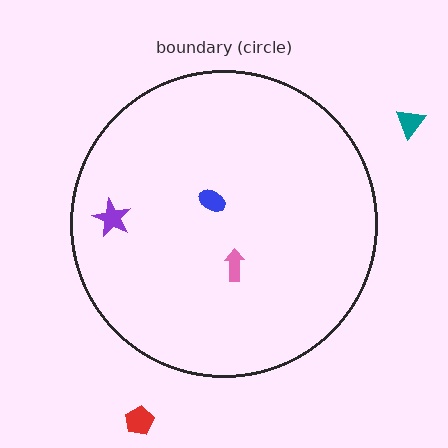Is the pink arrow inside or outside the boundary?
Inside.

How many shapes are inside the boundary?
3 inside, 2 outside.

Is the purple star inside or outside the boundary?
Inside.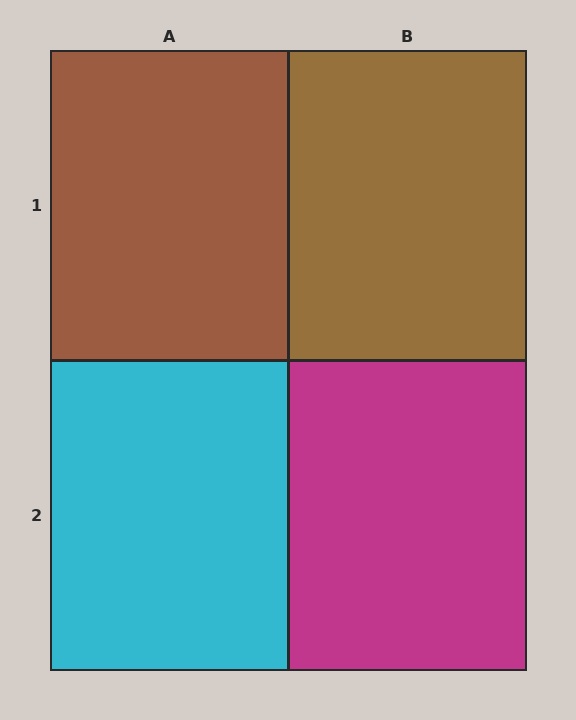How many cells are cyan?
1 cell is cyan.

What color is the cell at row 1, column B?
Brown.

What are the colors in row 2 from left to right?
Cyan, magenta.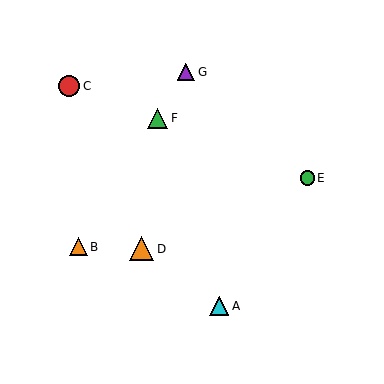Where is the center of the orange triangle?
The center of the orange triangle is at (78, 247).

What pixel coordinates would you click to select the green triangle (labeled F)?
Click at (158, 118) to select the green triangle F.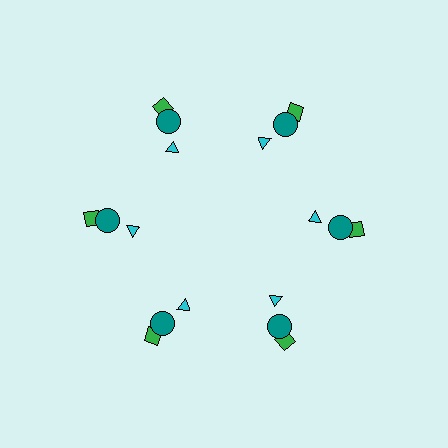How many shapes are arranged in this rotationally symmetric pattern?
There are 18 shapes, arranged in 6 groups of 3.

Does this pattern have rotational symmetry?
Yes, this pattern has 6-fold rotational symmetry. It looks the same after rotating 60 degrees around the center.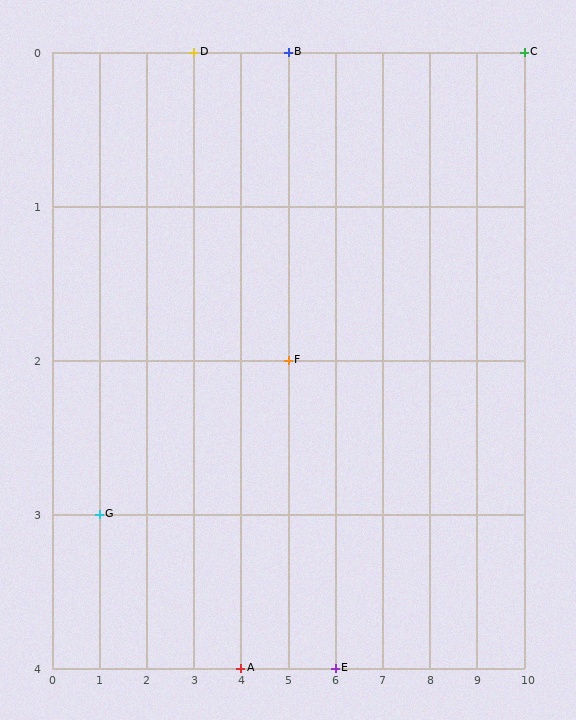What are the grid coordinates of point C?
Point C is at grid coordinates (10, 0).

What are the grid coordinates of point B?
Point B is at grid coordinates (5, 0).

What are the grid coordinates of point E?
Point E is at grid coordinates (6, 4).